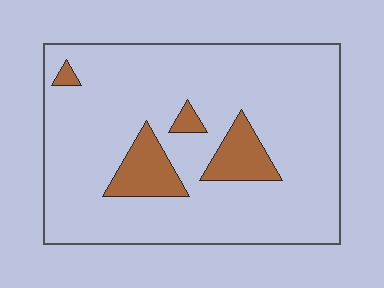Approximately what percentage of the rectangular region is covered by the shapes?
Approximately 15%.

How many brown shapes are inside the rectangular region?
4.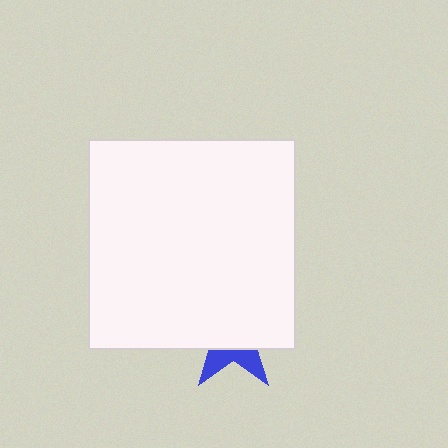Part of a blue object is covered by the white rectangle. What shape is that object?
It is a star.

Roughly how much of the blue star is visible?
A small part of it is visible (roughly 30%).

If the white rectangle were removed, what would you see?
You would see the complete blue star.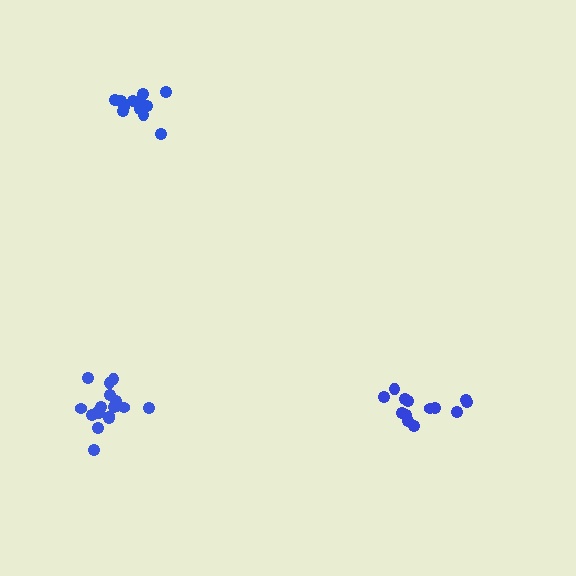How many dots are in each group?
Group 1: 18 dots, Group 2: 13 dots, Group 3: 12 dots (43 total).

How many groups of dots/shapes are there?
There are 3 groups.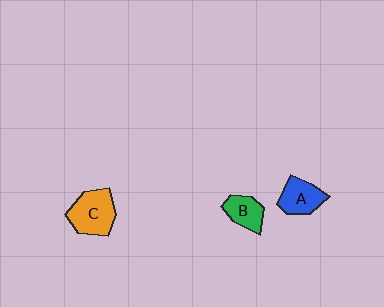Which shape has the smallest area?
Shape B (green).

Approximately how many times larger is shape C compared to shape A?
Approximately 1.4 times.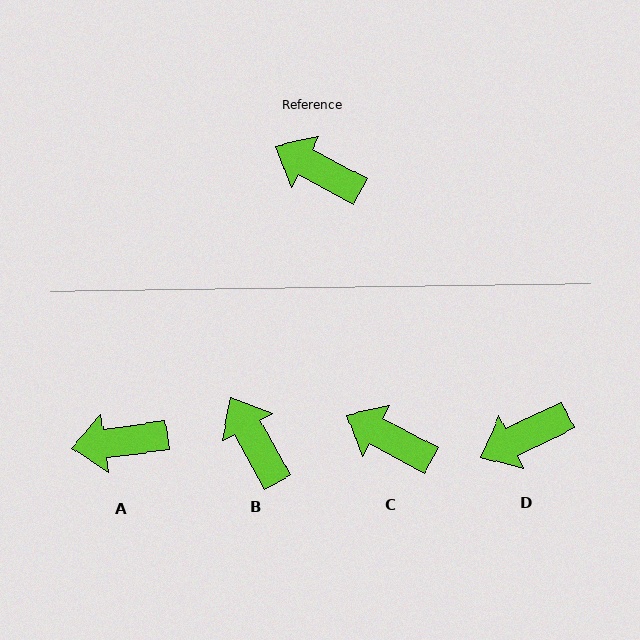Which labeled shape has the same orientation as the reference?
C.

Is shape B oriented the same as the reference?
No, it is off by about 33 degrees.